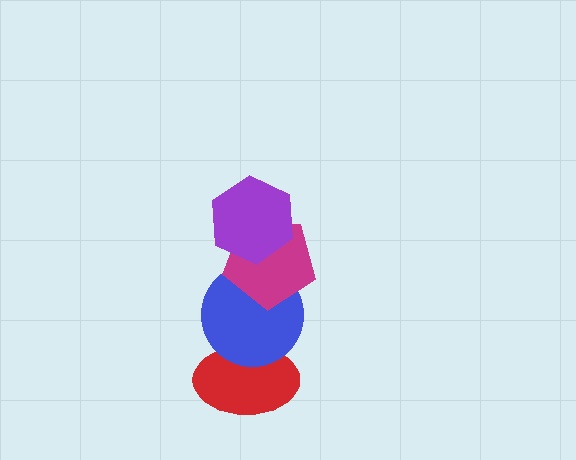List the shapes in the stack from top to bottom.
From top to bottom: the purple hexagon, the magenta pentagon, the blue circle, the red ellipse.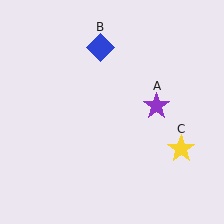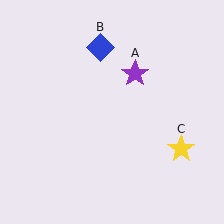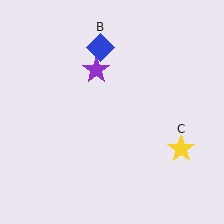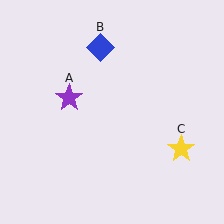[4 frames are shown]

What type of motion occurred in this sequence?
The purple star (object A) rotated counterclockwise around the center of the scene.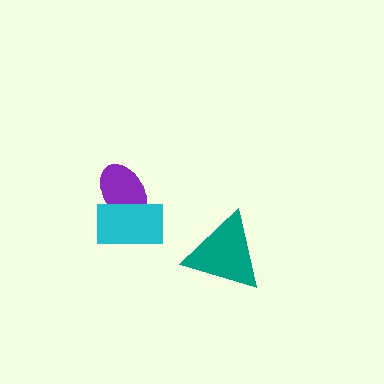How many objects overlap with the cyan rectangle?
1 object overlaps with the cyan rectangle.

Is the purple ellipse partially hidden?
Yes, it is partially covered by another shape.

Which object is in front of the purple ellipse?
The cyan rectangle is in front of the purple ellipse.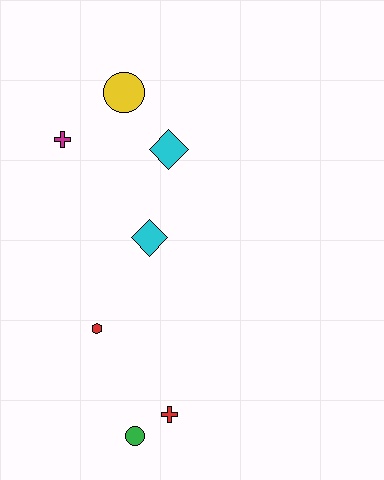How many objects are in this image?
There are 7 objects.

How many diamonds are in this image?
There are 2 diamonds.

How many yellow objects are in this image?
There is 1 yellow object.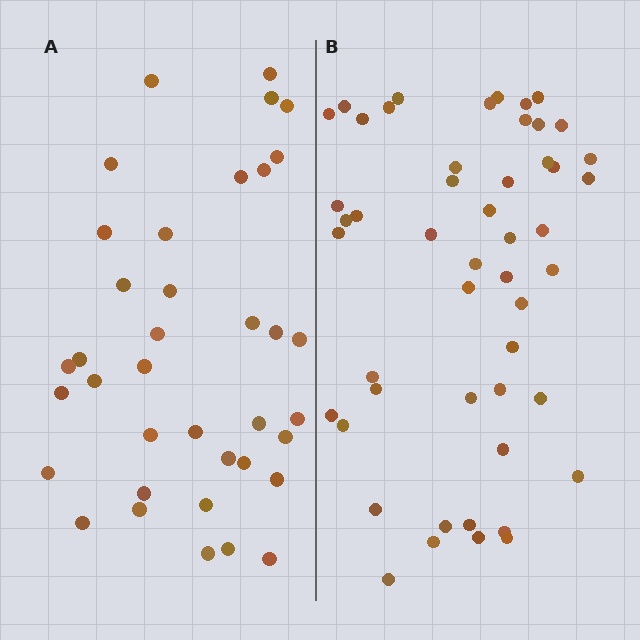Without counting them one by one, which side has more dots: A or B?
Region B (the right region) has more dots.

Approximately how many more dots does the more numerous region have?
Region B has approximately 15 more dots than region A.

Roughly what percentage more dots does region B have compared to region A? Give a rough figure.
About 35% more.